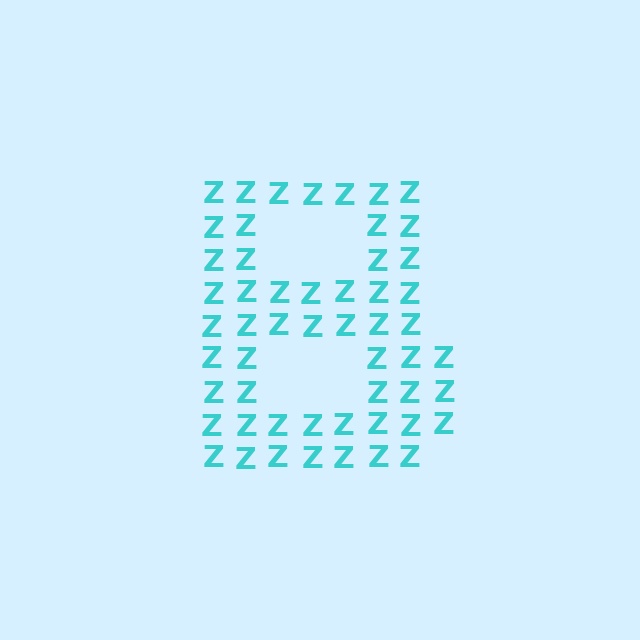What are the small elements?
The small elements are letter Z's.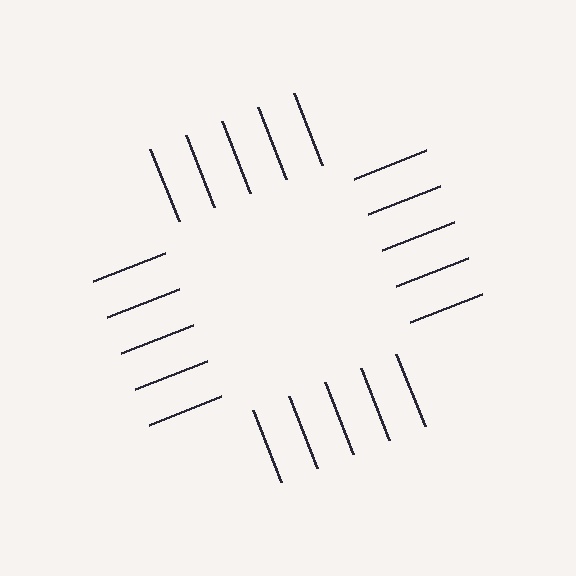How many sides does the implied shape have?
4 sides — the line-ends trace a square.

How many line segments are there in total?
20 — 5 along each of the 4 edges.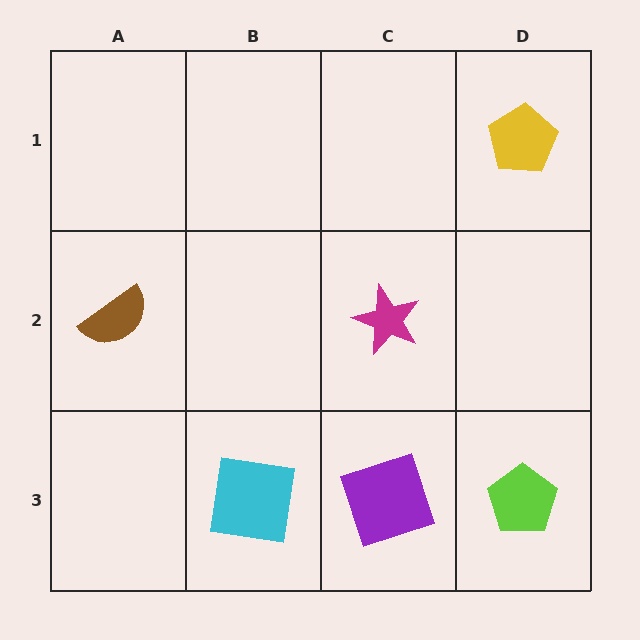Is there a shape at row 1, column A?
No, that cell is empty.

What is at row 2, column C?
A magenta star.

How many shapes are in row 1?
1 shape.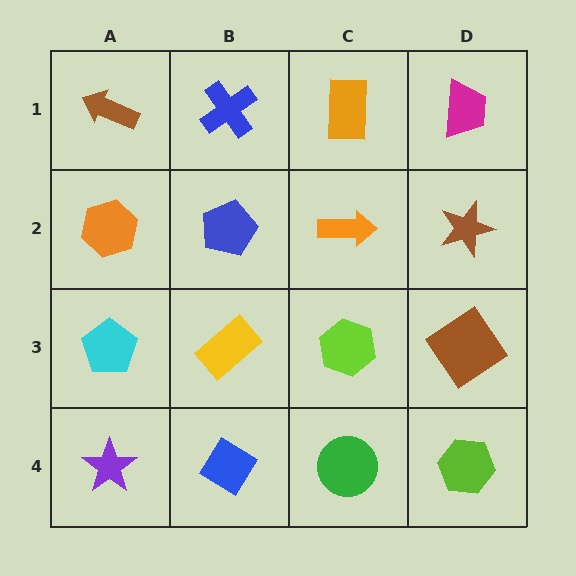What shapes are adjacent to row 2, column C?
An orange rectangle (row 1, column C), a lime hexagon (row 3, column C), a blue pentagon (row 2, column B), a brown star (row 2, column D).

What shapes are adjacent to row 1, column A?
An orange hexagon (row 2, column A), a blue cross (row 1, column B).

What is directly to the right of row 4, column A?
A blue diamond.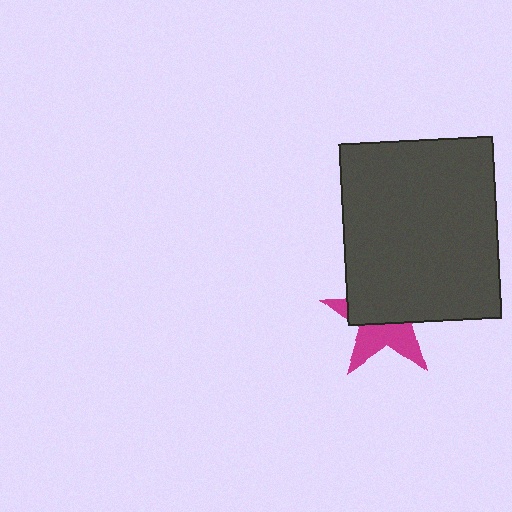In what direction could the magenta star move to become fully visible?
The magenta star could move down. That would shift it out from behind the dark gray rectangle entirely.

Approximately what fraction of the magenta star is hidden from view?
Roughly 57% of the magenta star is hidden behind the dark gray rectangle.